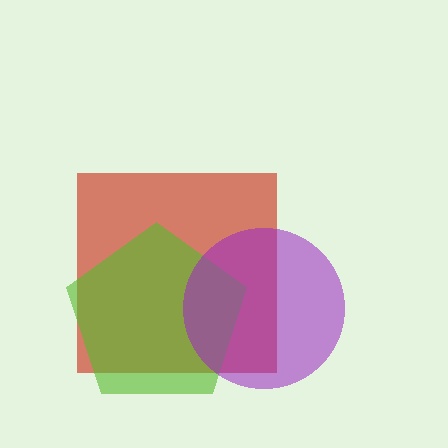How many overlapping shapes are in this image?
There are 3 overlapping shapes in the image.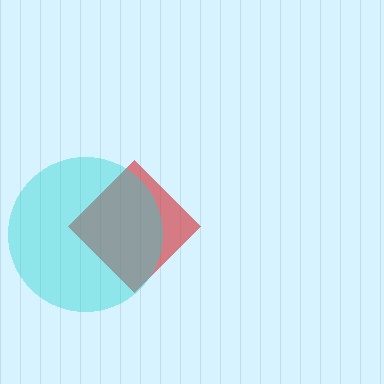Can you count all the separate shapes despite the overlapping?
Yes, there are 2 separate shapes.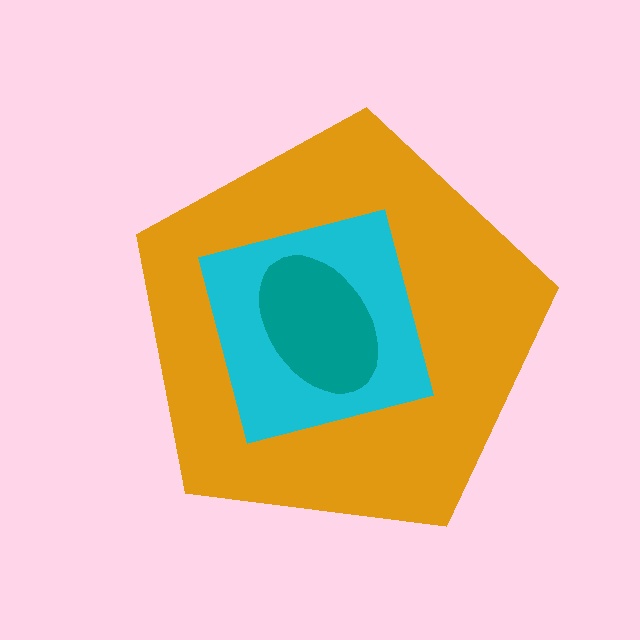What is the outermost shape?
The orange pentagon.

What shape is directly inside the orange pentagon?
The cyan square.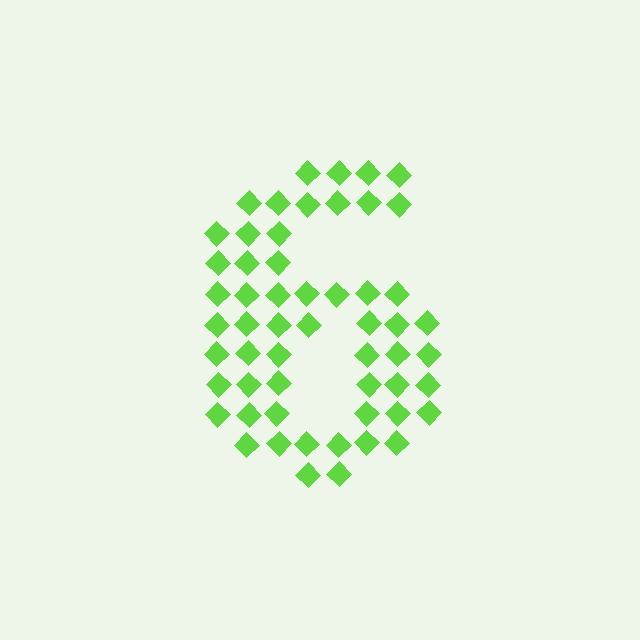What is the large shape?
The large shape is the digit 6.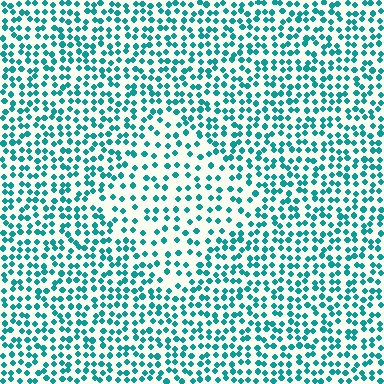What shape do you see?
I see a diamond.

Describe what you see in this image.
The image contains small teal elements arranged at two different densities. A diamond-shaped region is visible where the elements are less densely packed than the surrounding area.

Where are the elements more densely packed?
The elements are more densely packed outside the diamond boundary.